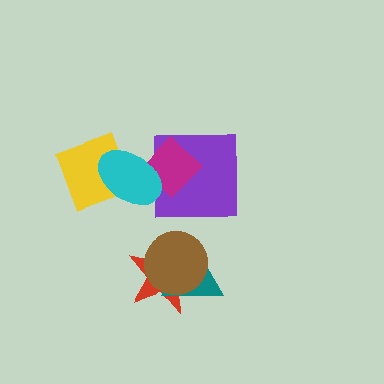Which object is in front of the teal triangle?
The brown circle is in front of the teal triangle.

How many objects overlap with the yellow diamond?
1 object overlaps with the yellow diamond.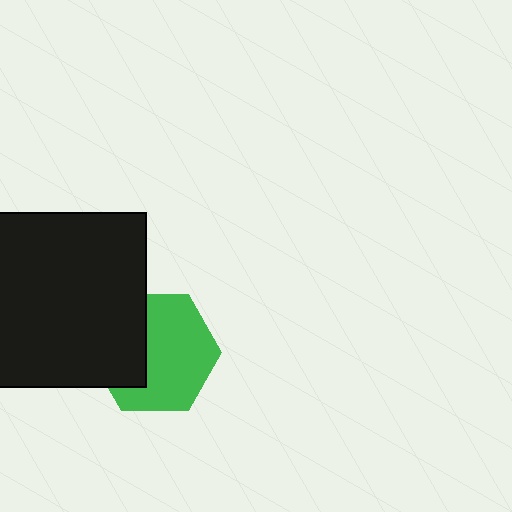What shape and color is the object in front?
The object in front is a black square.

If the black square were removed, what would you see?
You would see the complete green hexagon.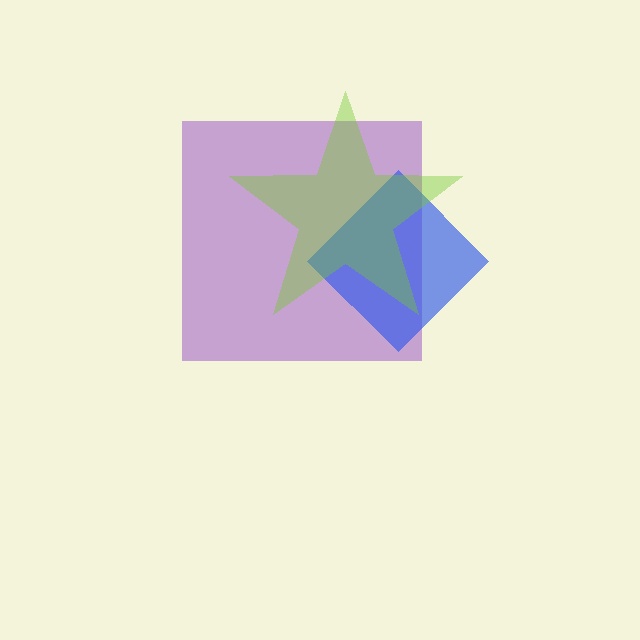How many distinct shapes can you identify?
There are 3 distinct shapes: a purple square, a blue diamond, a lime star.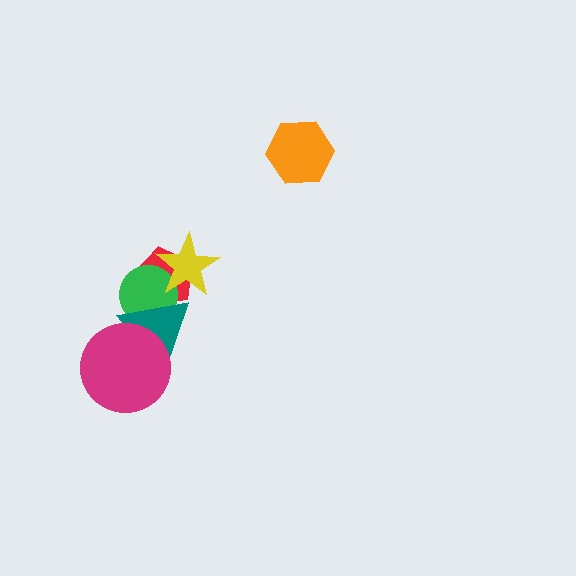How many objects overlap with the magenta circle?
1 object overlaps with the magenta circle.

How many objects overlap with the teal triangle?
3 objects overlap with the teal triangle.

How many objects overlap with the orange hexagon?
0 objects overlap with the orange hexagon.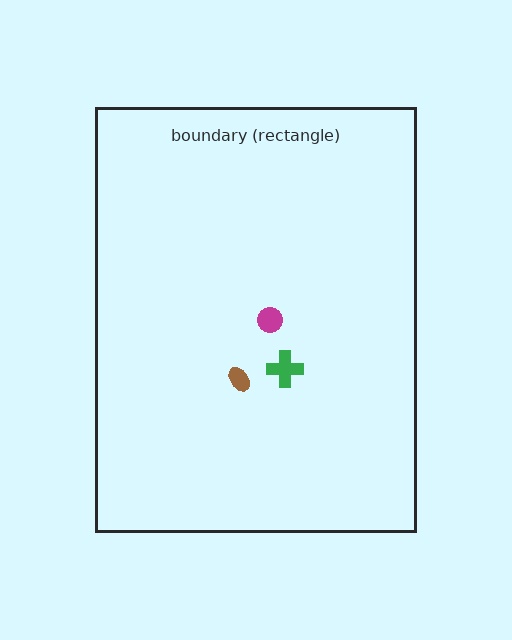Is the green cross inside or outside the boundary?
Inside.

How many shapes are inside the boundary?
3 inside, 0 outside.